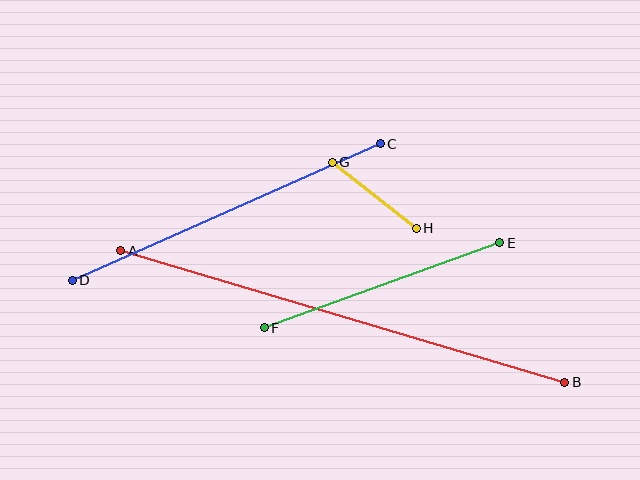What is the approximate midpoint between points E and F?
The midpoint is at approximately (382, 285) pixels.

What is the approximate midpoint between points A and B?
The midpoint is at approximately (343, 317) pixels.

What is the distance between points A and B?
The distance is approximately 463 pixels.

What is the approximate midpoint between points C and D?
The midpoint is at approximately (226, 212) pixels.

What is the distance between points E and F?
The distance is approximately 250 pixels.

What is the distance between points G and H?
The distance is approximately 107 pixels.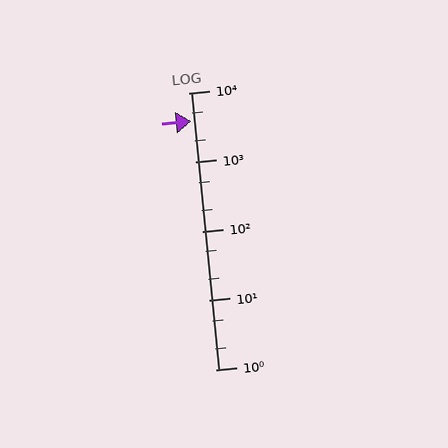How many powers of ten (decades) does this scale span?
The scale spans 4 decades, from 1 to 10000.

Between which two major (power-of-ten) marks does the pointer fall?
The pointer is between 1000 and 10000.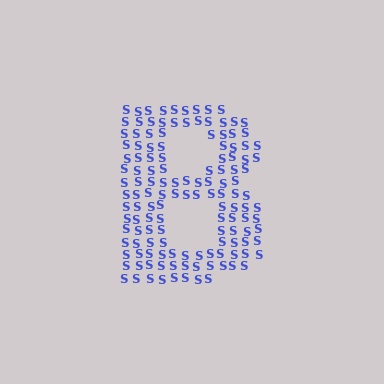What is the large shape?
The large shape is the letter B.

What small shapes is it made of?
It is made of small letter S's.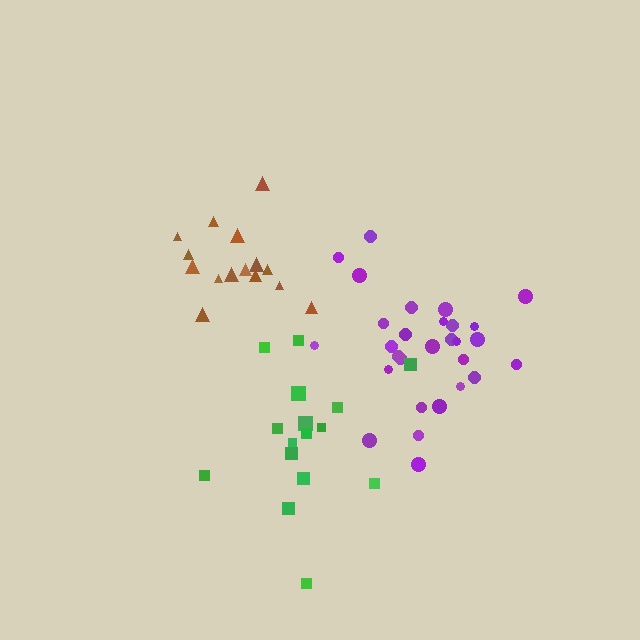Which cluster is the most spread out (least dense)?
Green.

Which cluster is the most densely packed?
Purple.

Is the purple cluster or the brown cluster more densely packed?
Purple.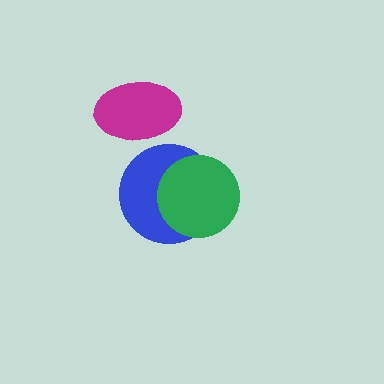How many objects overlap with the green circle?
1 object overlaps with the green circle.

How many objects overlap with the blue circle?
1 object overlaps with the blue circle.